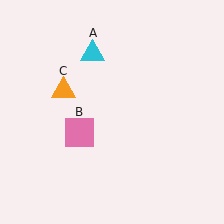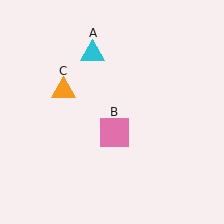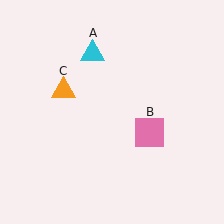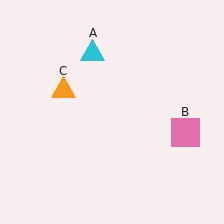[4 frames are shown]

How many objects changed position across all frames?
1 object changed position: pink square (object B).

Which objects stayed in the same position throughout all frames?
Cyan triangle (object A) and orange triangle (object C) remained stationary.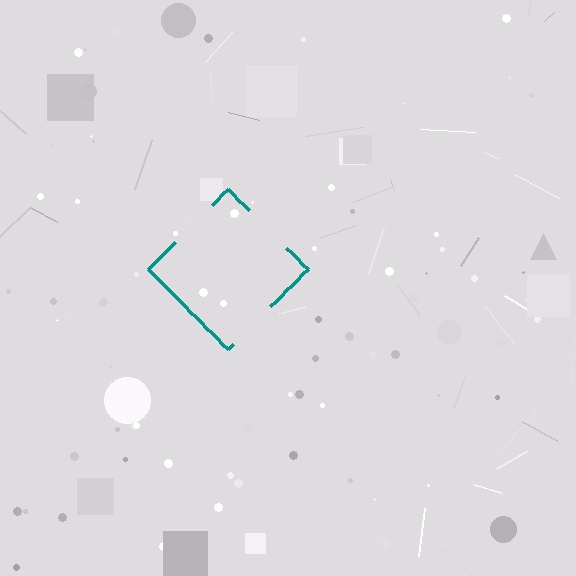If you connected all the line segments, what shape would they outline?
They would outline a diamond.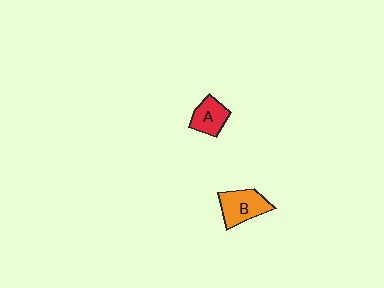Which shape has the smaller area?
Shape A (red).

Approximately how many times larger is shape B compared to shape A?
Approximately 1.3 times.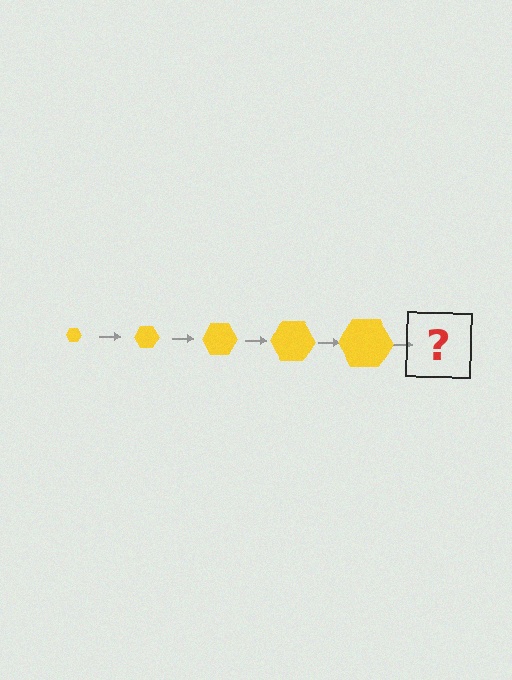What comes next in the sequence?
The next element should be a yellow hexagon, larger than the previous one.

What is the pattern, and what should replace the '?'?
The pattern is that the hexagon gets progressively larger each step. The '?' should be a yellow hexagon, larger than the previous one.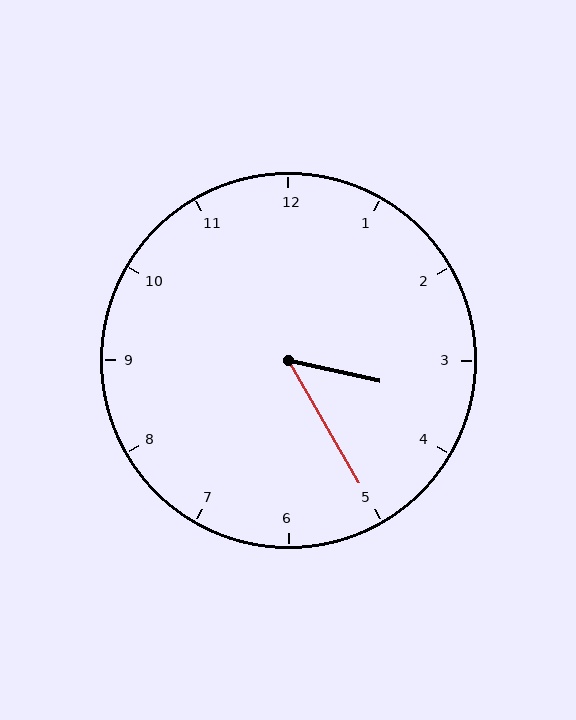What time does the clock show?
3:25.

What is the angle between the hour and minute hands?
Approximately 48 degrees.